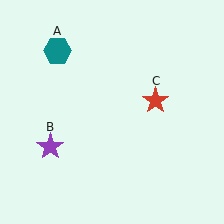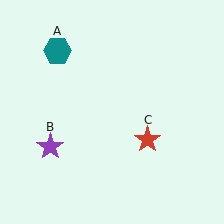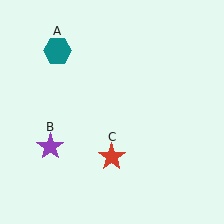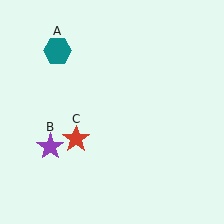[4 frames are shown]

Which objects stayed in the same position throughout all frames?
Teal hexagon (object A) and purple star (object B) remained stationary.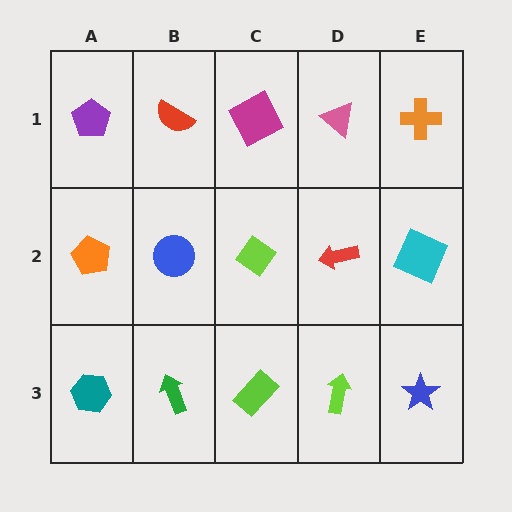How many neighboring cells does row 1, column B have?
3.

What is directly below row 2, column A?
A teal hexagon.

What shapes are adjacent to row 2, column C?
A magenta square (row 1, column C), a lime rectangle (row 3, column C), a blue circle (row 2, column B), a red arrow (row 2, column D).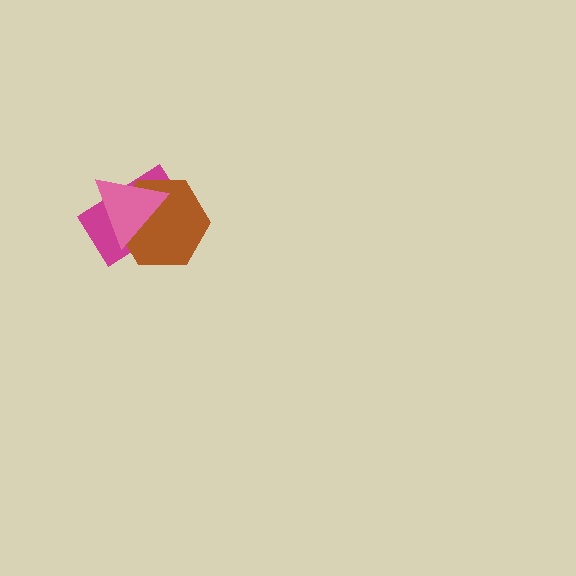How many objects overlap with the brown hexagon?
2 objects overlap with the brown hexagon.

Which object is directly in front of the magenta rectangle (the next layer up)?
The brown hexagon is directly in front of the magenta rectangle.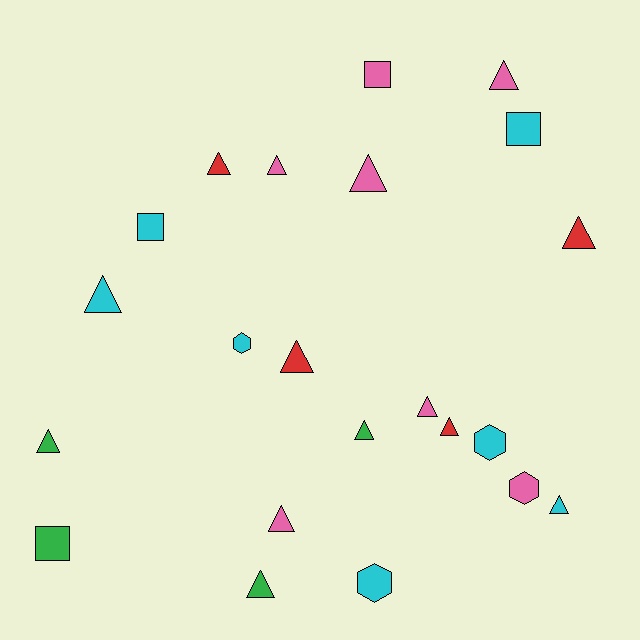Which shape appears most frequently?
Triangle, with 14 objects.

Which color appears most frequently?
Pink, with 7 objects.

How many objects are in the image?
There are 22 objects.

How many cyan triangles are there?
There are 2 cyan triangles.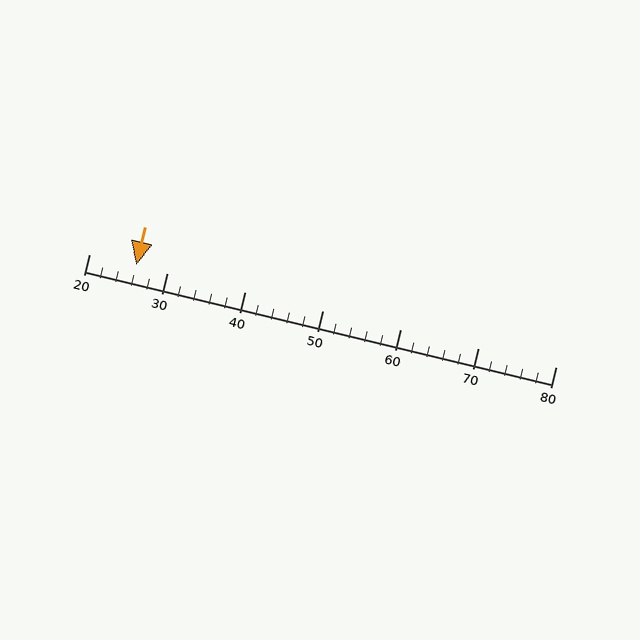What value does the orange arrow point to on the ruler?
The orange arrow points to approximately 26.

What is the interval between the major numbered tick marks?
The major tick marks are spaced 10 units apart.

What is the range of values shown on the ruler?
The ruler shows values from 20 to 80.